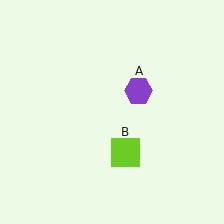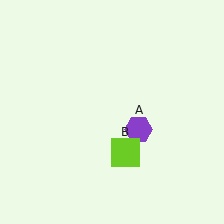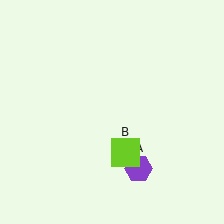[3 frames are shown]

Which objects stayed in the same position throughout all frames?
Lime square (object B) remained stationary.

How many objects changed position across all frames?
1 object changed position: purple hexagon (object A).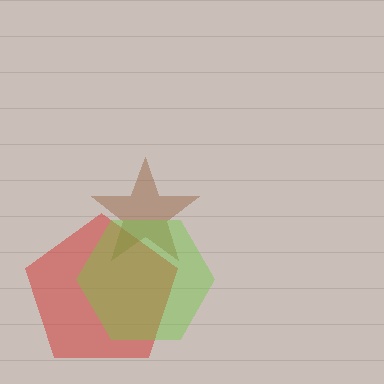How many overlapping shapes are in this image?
There are 3 overlapping shapes in the image.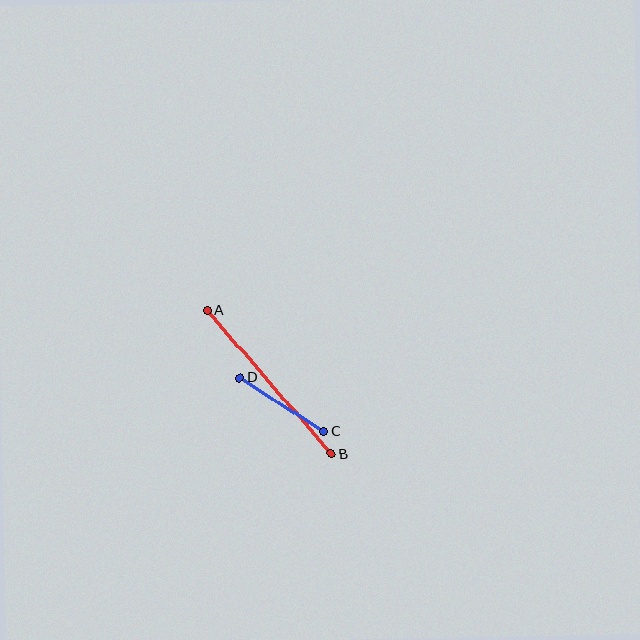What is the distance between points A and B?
The distance is approximately 190 pixels.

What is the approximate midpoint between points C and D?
The midpoint is at approximately (282, 404) pixels.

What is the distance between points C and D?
The distance is approximately 100 pixels.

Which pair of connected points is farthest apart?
Points A and B are farthest apart.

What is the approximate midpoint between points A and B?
The midpoint is at approximately (269, 382) pixels.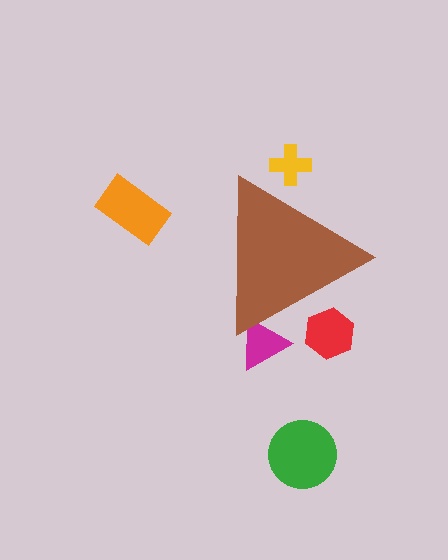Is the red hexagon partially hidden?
Yes, the red hexagon is partially hidden behind the brown triangle.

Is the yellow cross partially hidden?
Yes, the yellow cross is partially hidden behind the brown triangle.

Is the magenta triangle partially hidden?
Yes, the magenta triangle is partially hidden behind the brown triangle.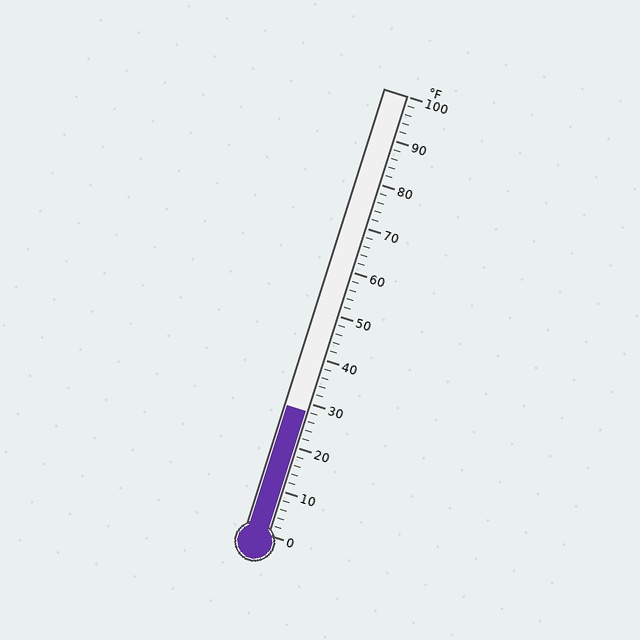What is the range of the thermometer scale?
The thermometer scale ranges from 0°F to 100°F.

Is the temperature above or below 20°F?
The temperature is above 20°F.